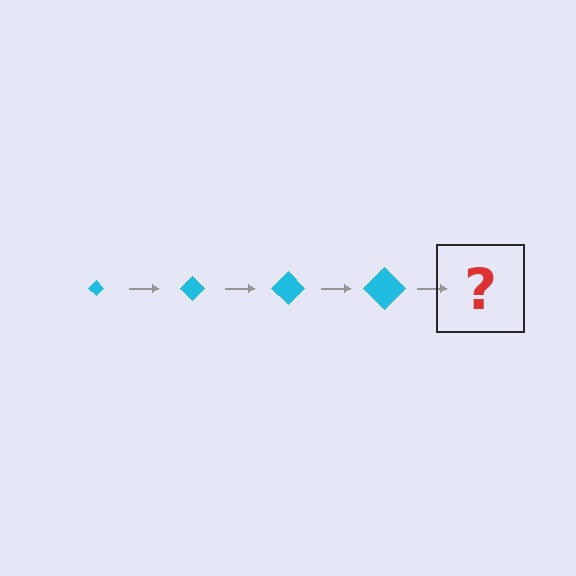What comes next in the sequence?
The next element should be a cyan diamond, larger than the previous one.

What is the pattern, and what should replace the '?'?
The pattern is that the diamond gets progressively larger each step. The '?' should be a cyan diamond, larger than the previous one.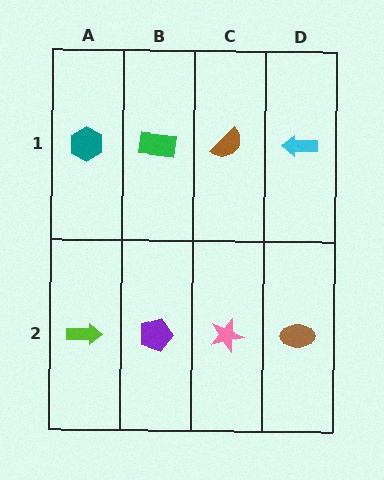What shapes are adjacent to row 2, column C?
A brown semicircle (row 1, column C), a purple pentagon (row 2, column B), a brown ellipse (row 2, column D).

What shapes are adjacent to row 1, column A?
A lime arrow (row 2, column A), a green rectangle (row 1, column B).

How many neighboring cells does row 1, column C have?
3.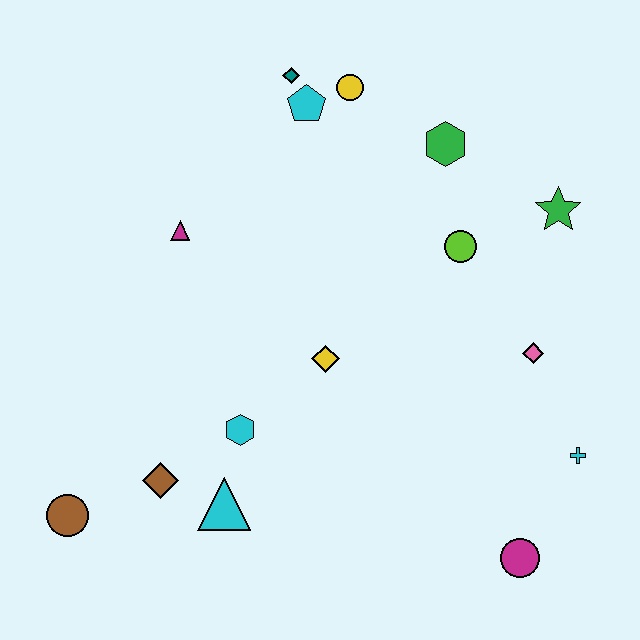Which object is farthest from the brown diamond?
The green star is farthest from the brown diamond.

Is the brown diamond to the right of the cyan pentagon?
No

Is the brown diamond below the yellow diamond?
Yes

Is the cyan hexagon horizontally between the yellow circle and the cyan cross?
No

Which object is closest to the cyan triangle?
The brown diamond is closest to the cyan triangle.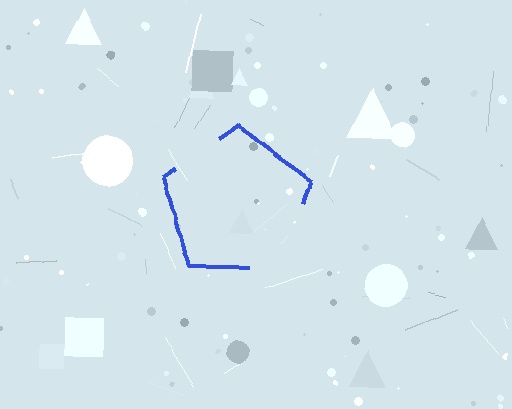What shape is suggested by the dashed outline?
The dashed outline suggests a pentagon.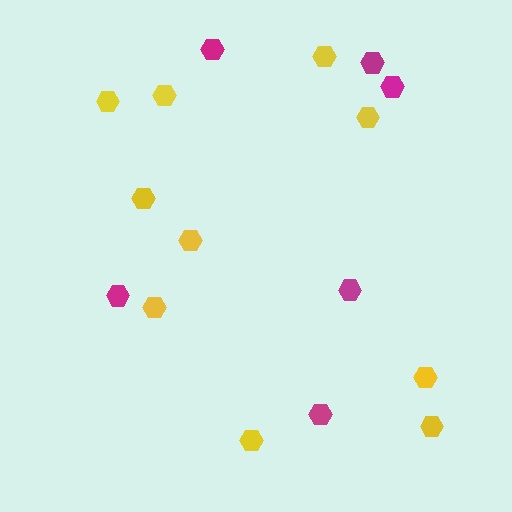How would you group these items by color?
There are 2 groups: one group of yellow hexagons (10) and one group of magenta hexagons (6).